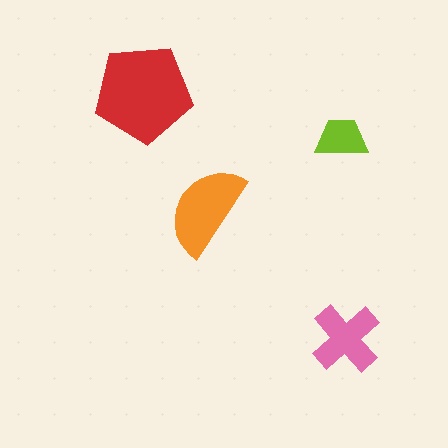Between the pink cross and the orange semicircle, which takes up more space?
The orange semicircle.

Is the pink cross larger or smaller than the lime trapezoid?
Larger.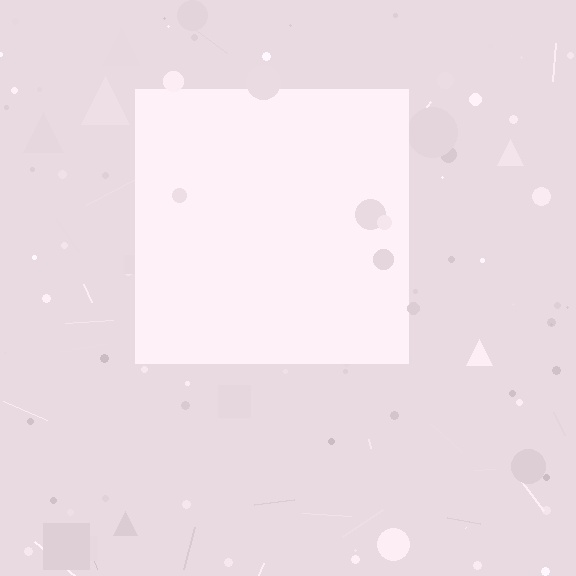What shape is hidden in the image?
A square is hidden in the image.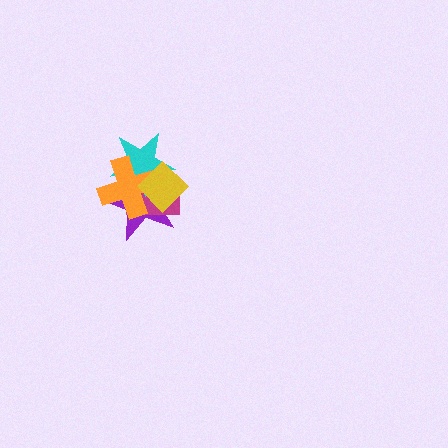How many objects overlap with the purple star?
4 objects overlap with the purple star.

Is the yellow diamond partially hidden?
No, no other shape covers it.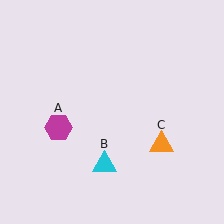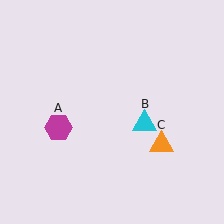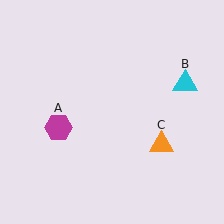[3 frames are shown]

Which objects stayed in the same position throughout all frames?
Magenta hexagon (object A) and orange triangle (object C) remained stationary.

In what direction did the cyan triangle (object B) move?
The cyan triangle (object B) moved up and to the right.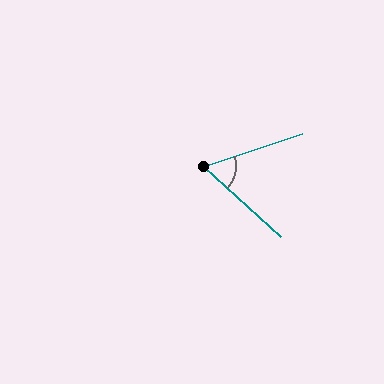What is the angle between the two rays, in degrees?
Approximately 60 degrees.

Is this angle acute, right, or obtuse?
It is acute.